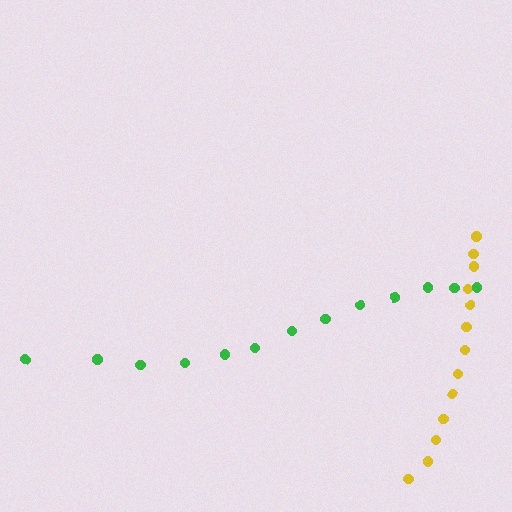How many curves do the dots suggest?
There are 2 distinct paths.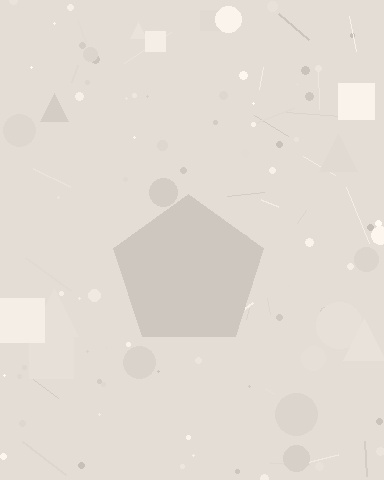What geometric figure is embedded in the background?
A pentagon is embedded in the background.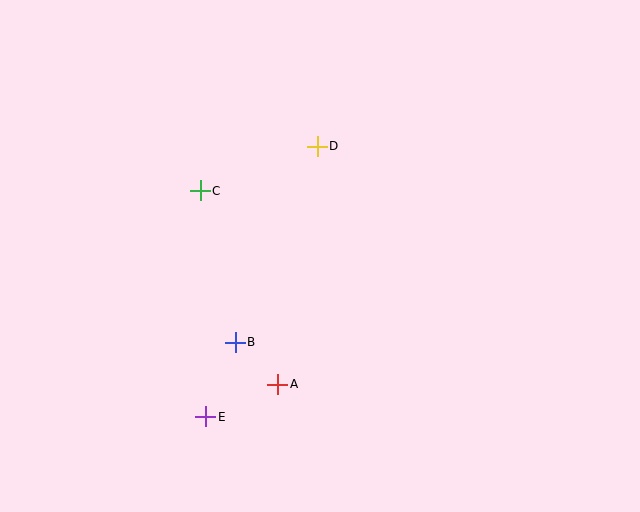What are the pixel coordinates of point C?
Point C is at (200, 191).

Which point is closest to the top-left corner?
Point C is closest to the top-left corner.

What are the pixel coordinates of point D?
Point D is at (317, 146).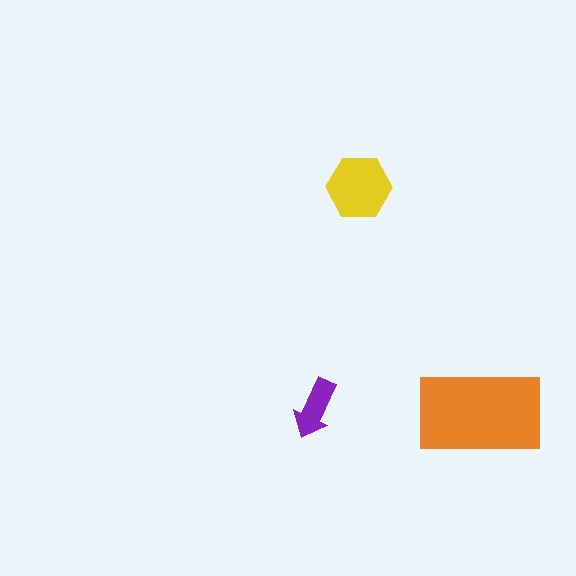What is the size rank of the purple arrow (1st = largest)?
3rd.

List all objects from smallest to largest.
The purple arrow, the yellow hexagon, the orange rectangle.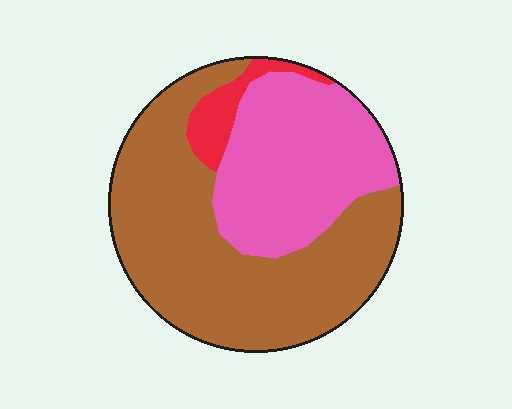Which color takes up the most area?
Brown, at roughly 60%.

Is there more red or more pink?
Pink.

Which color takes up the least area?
Red, at roughly 5%.